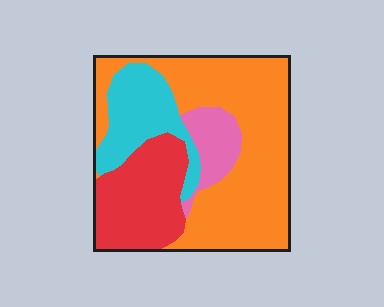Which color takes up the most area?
Orange, at roughly 50%.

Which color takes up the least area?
Pink, at roughly 10%.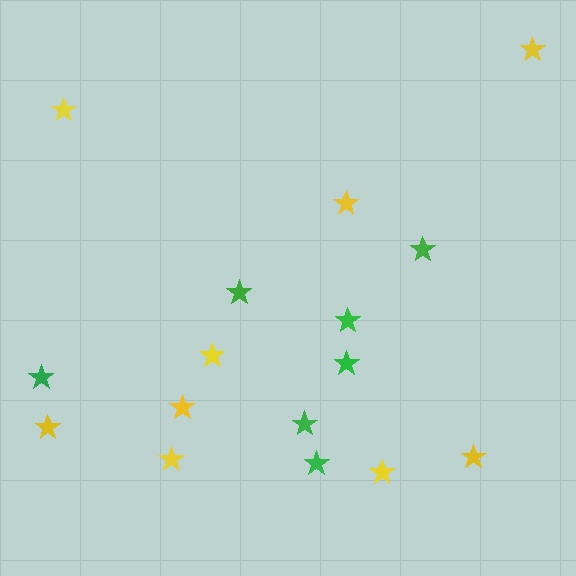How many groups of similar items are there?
There are 2 groups: one group of green stars (7) and one group of yellow stars (9).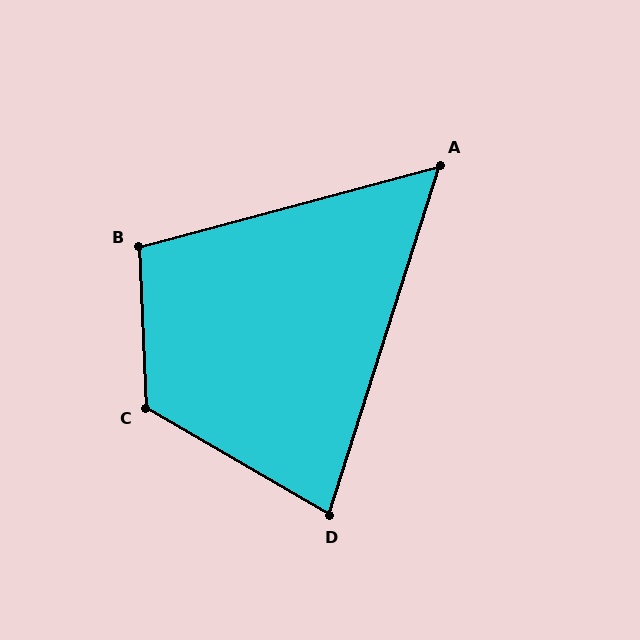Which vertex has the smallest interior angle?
A, at approximately 58 degrees.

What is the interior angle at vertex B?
Approximately 103 degrees (obtuse).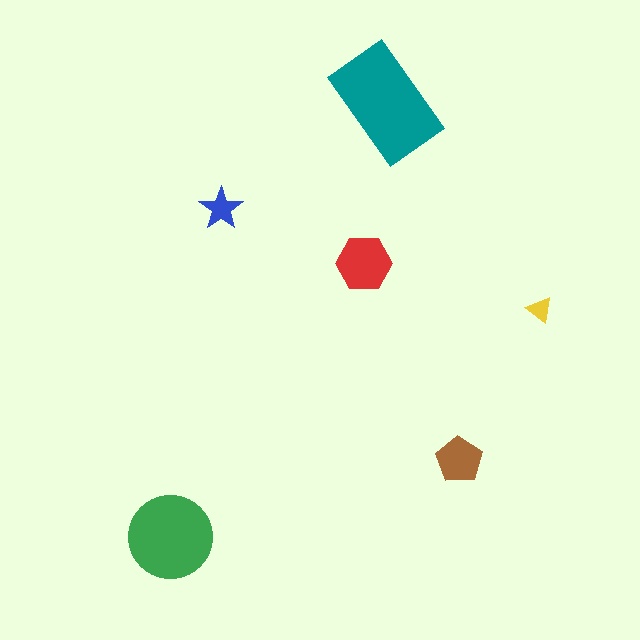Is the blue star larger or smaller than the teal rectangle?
Smaller.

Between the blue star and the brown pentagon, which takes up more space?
The brown pentagon.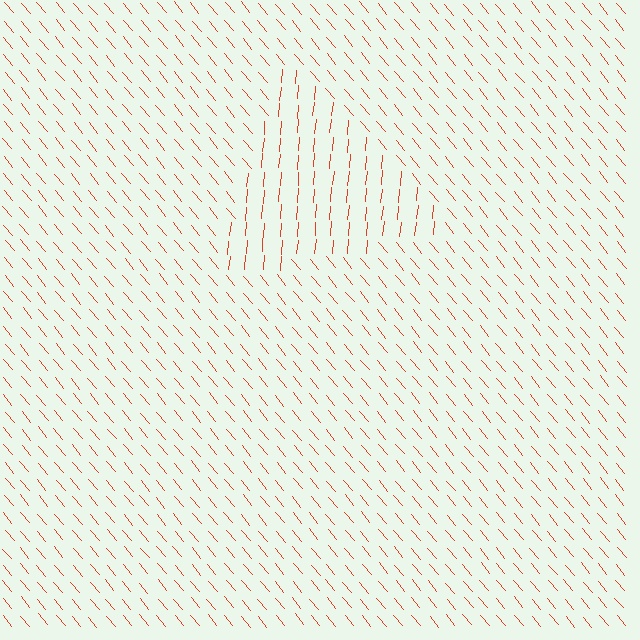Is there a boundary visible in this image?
Yes, there is a texture boundary formed by a change in line orientation.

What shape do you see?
I see a triangle.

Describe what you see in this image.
The image is filled with small red line segments. A triangle region in the image has lines oriented differently from the surrounding lines, creating a visible texture boundary.